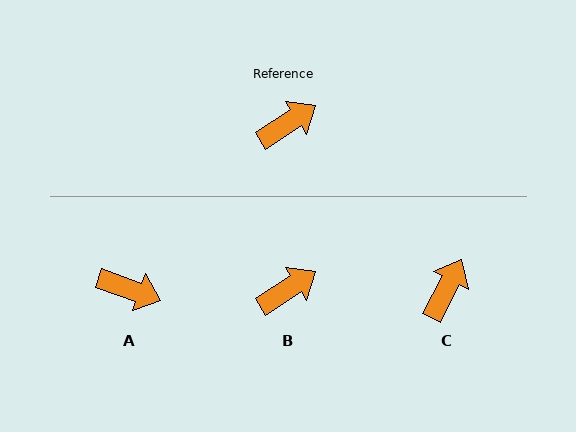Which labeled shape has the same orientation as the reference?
B.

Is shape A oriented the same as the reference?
No, it is off by about 53 degrees.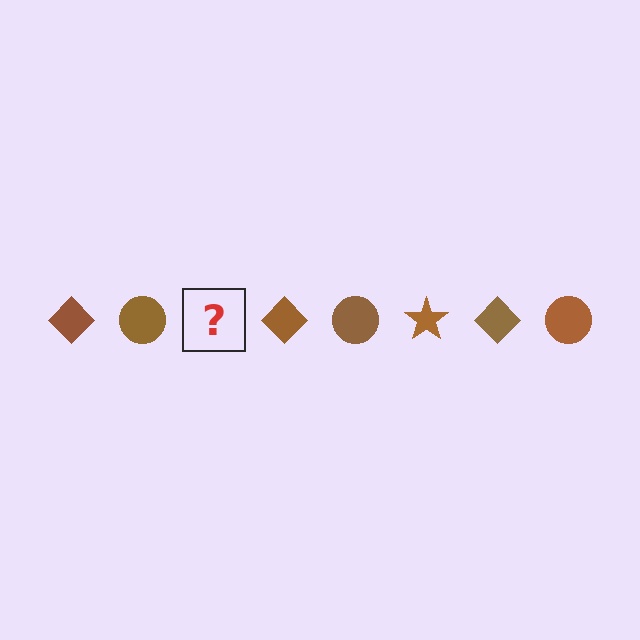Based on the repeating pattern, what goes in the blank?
The blank should be a brown star.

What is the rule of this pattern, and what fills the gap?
The rule is that the pattern cycles through diamond, circle, star shapes in brown. The gap should be filled with a brown star.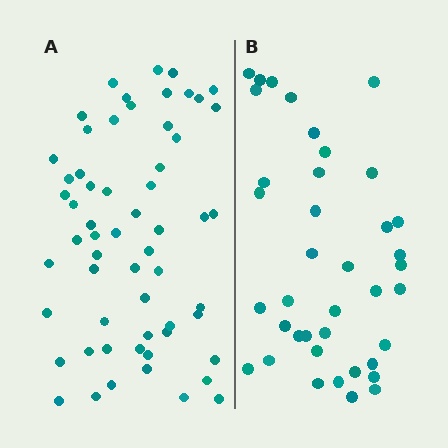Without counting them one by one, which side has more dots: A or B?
Region A (the left region) has more dots.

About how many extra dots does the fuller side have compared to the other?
Region A has approximately 20 more dots than region B.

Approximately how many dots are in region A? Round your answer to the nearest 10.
About 60 dots. (The exact count is 59, which rounds to 60.)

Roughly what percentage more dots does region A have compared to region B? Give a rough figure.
About 50% more.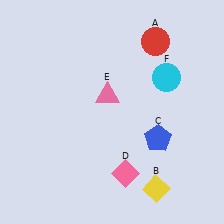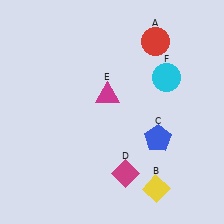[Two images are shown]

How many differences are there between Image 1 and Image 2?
There are 2 differences between the two images.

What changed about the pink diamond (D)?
In Image 1, D is pink. In Image 2, it changed to magenta.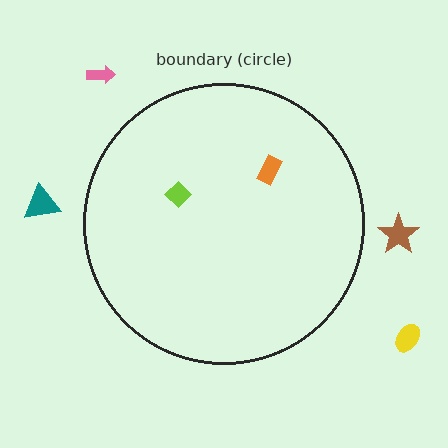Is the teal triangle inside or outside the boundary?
Outside.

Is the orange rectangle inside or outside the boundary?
Inside.